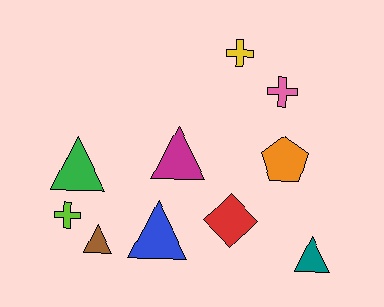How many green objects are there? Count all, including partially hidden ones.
There is 1 green object.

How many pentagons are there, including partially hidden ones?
There is 1 pentagon.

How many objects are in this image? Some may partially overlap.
There are 10 objects.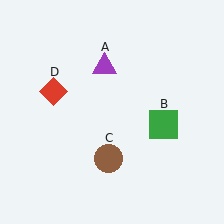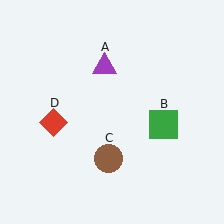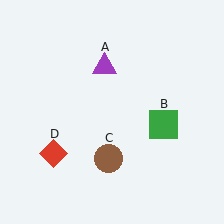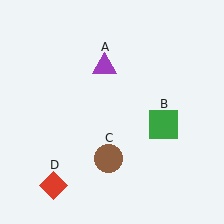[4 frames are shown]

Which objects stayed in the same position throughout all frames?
Purple triangle (object A) and green square (object B) and brown circle (object C) remained stationary.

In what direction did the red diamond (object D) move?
The red diamond (object D) moved down.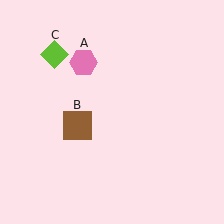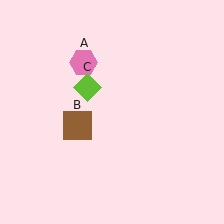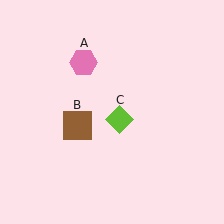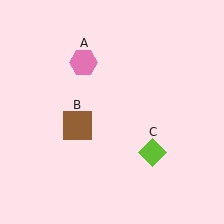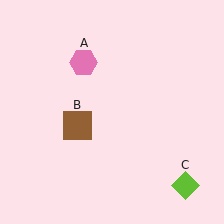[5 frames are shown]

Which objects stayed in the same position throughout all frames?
Pink hexagon (object A) and brown square (object B) remained stationary.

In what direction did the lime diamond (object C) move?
The lime diamond (object C) moved down and to the right.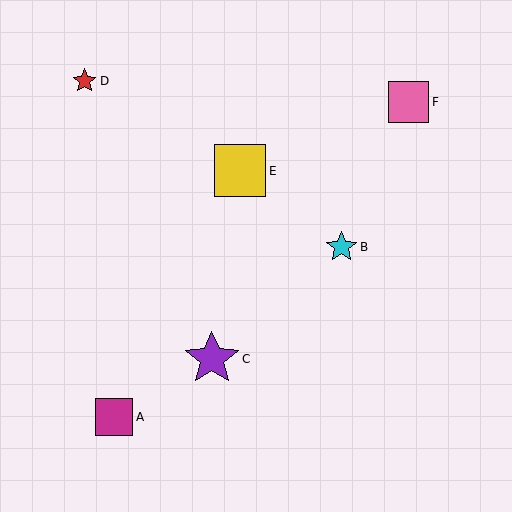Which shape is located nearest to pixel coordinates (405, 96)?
The pink square (labeled F) at (409, 102) is nearest to that location.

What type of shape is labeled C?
Shape C is a purple star.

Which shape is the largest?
The purple star (labeled C) is the largest.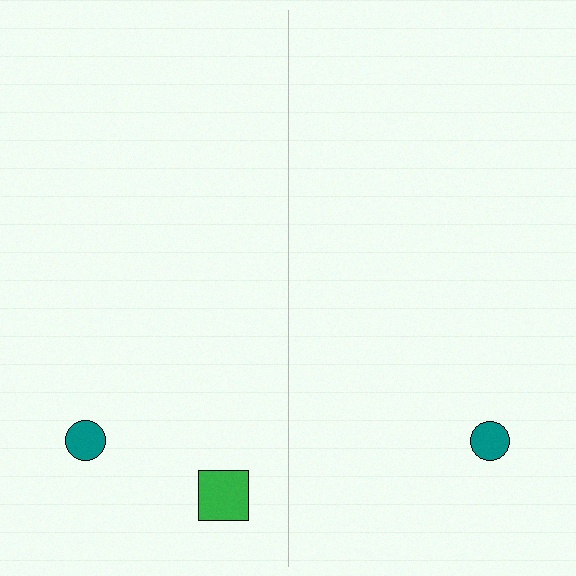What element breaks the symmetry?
A green square is missing from the right side.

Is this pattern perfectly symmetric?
No, the pattern is not perfectly symmetric. A green square is missing from the right side.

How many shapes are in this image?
There are 3 shapes in this image.